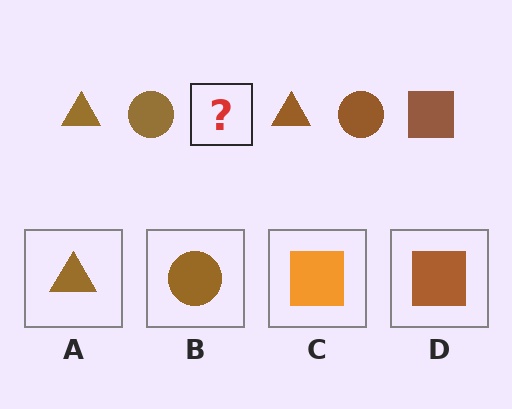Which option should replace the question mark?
Option D.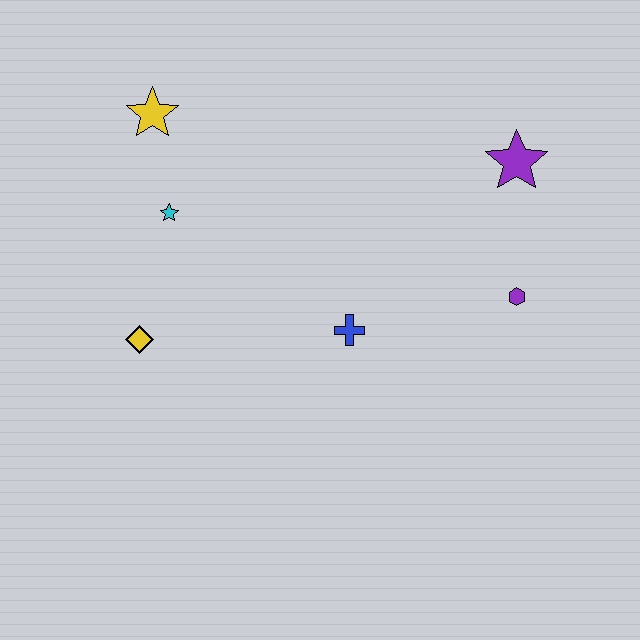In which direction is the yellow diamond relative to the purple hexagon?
The yellow diamond is to the left of the purple hexagon.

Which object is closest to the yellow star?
The cyan star is closest to the yellow star.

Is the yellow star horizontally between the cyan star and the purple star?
No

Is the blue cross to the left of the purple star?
Yes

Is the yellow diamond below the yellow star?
Yes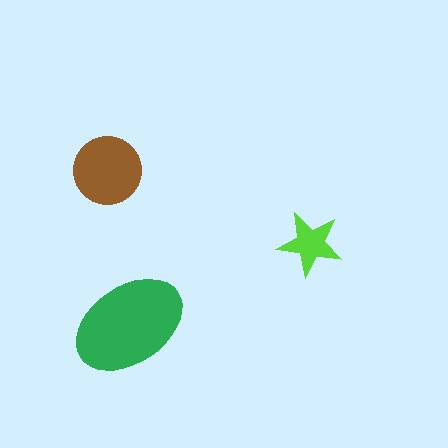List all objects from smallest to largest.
The lime star, the brown circle, the green ellipse.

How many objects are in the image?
There are 3 objects in the image.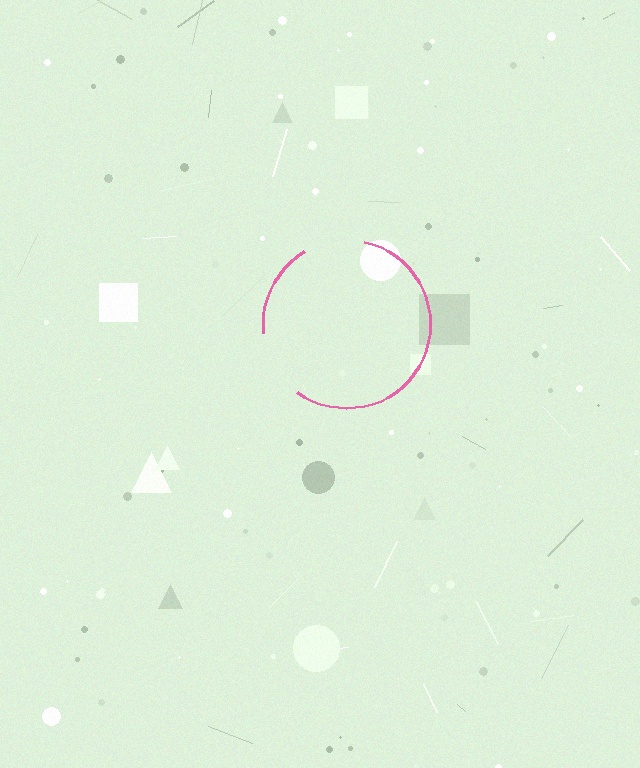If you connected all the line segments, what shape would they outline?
They would outline a circle.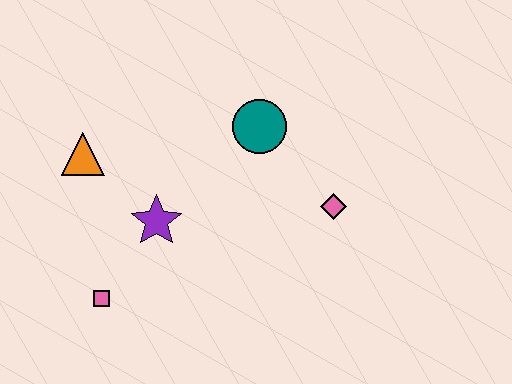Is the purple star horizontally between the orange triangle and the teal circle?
Yes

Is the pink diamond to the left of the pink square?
No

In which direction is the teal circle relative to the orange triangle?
The teal circle is to the right of the orange triangle.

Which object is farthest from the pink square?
The pink diamond is farthest from the pink square.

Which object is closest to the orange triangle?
The purple star is closest to the orange triangle.